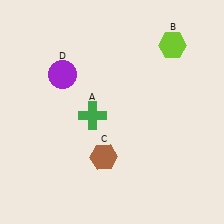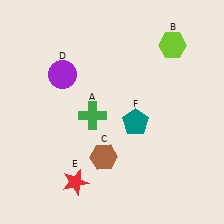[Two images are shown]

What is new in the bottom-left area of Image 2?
A red star (E) was added in the bottom-left area of Image 2.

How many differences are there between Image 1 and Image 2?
There are 2 differences between the two images.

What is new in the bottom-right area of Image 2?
A teal pentagon (F) was added in the bottom-right area of Image 2.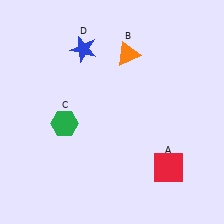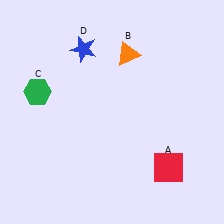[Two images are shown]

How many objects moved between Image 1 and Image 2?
1 object moved between the two images.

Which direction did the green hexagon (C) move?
The green hexagon (C) moved up.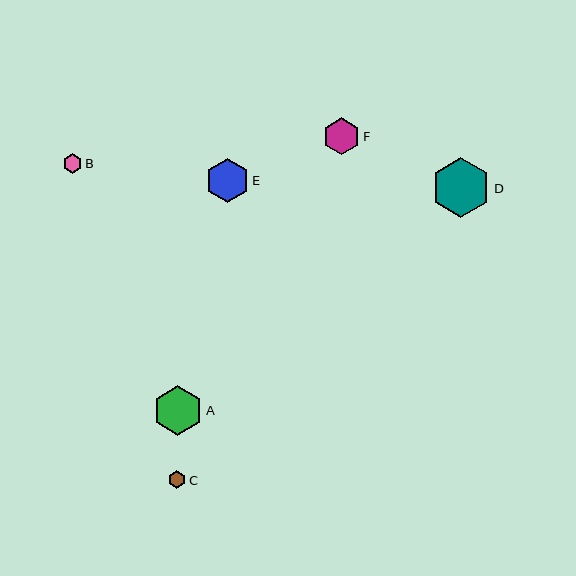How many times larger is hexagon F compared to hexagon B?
Hexagon F is approximately 1.9 times the size of hexagon B.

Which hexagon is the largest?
Hexagon D is the largest with a size of approximately 60 pixels.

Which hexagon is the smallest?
Hexagon C is the smallest with a size of approximately 18 pixels.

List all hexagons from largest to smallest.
From largest to smallest: D, A, E, F, B, C.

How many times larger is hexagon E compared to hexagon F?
Hexagon E is approximately 1.2 times the size of hexagon F.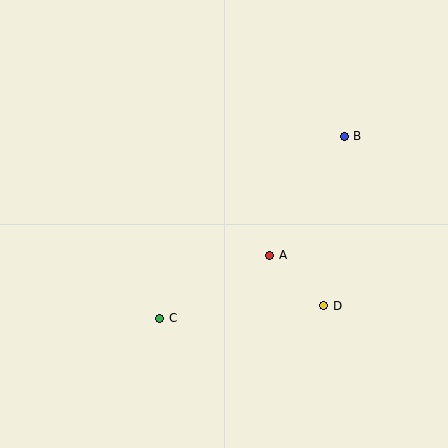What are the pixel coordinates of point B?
Point B is at (344, 136).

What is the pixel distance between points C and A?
The distance between C and A is 127 pixels.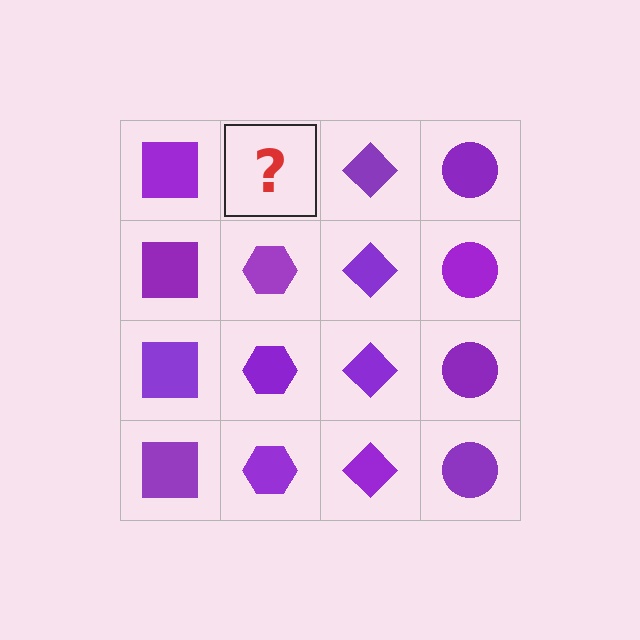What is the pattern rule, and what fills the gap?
The rule is that each column has a consistent shape. The gap should be filled with a purple hexagon.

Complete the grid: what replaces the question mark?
The question mark should be replaced with a purple hexagon.